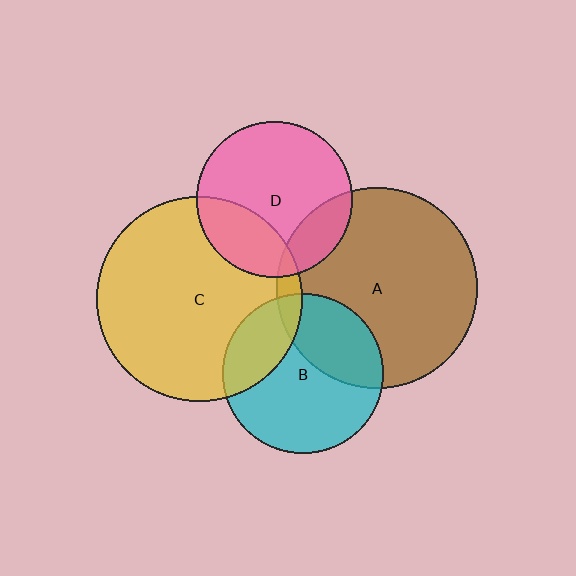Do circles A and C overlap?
Yes.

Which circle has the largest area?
Circle C (yellow).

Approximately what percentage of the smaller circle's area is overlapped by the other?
Approximately 5%.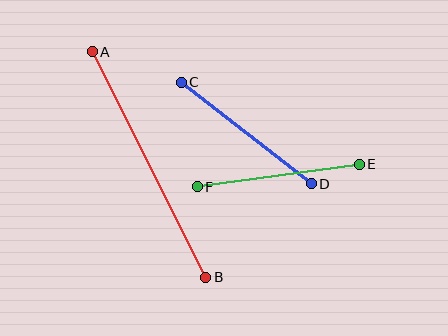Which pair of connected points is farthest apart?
Points A and B are farthest apart.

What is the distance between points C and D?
The distance is approximately 165 pixels.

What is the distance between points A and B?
The distance is approximately 252 pixels.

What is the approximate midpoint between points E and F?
The midpoint is at approximately (278, 176) pixels.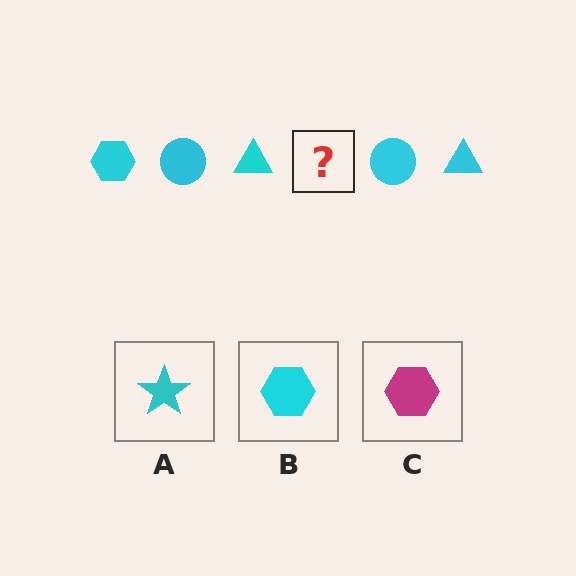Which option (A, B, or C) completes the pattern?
B.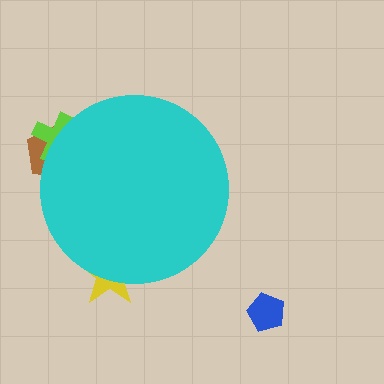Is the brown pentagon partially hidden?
Yes, the brown pentagon is partially hidden behind the cyan circle.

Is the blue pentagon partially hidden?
No, the blue pentagon is fully visible.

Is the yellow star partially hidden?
Yes, the yellow star is partially hidden behind the cyan circle.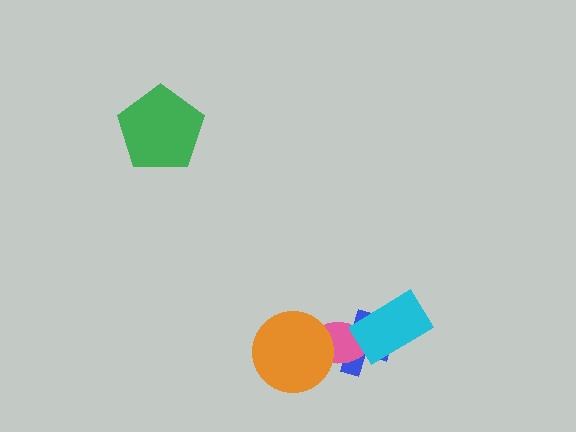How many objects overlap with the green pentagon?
0 objects overlap with the green pentagon.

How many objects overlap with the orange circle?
1 object overlaps with the orange circle.